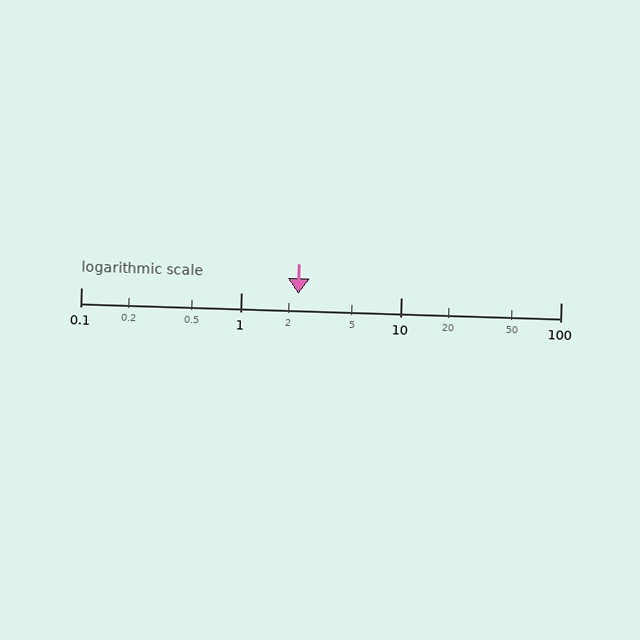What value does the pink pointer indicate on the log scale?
The pointer indicates approximately 2.3.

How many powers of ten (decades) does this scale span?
The scale spans 3 decades, from 0.1 to 100.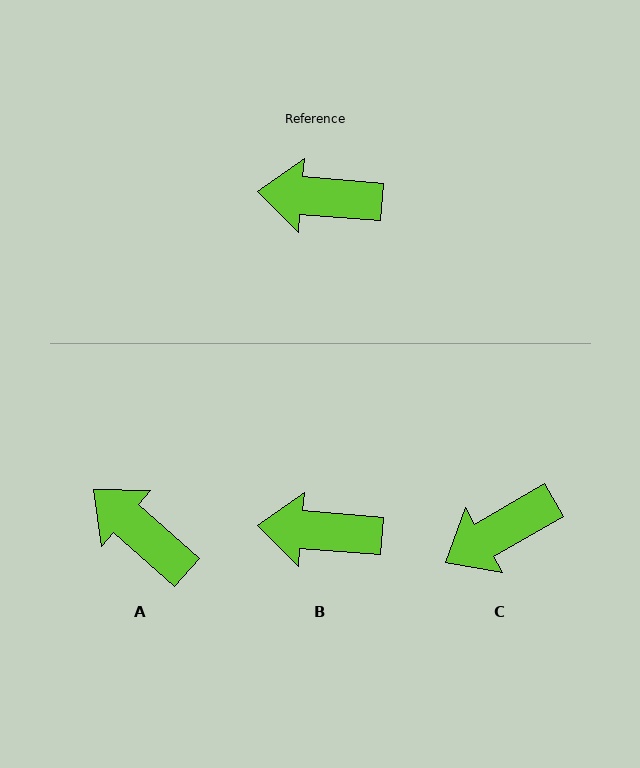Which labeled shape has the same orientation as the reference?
B.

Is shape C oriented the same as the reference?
No, it is off by about 35 degrees.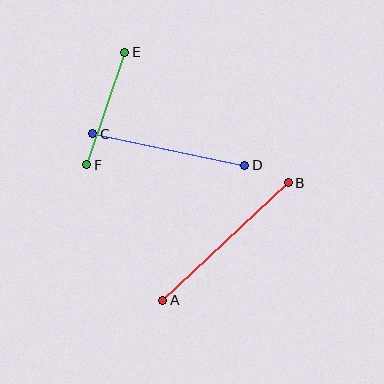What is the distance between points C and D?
The distance is approximately 155 pixels.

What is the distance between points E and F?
The distance is approximately 119 pixels.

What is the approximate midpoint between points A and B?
The midpoint is at approximately (226, 242) pixels.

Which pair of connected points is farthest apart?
Points A and B are farthest apart.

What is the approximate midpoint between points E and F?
The midpoint is at approximately (106, 109) pixels.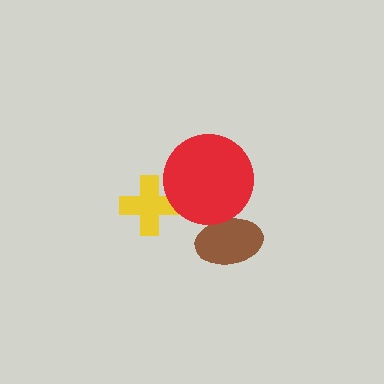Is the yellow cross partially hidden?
Yes, it is partially covered by another shape.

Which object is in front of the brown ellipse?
The red circle is in front of the brown ellipse.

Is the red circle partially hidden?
No, no other shape covers it.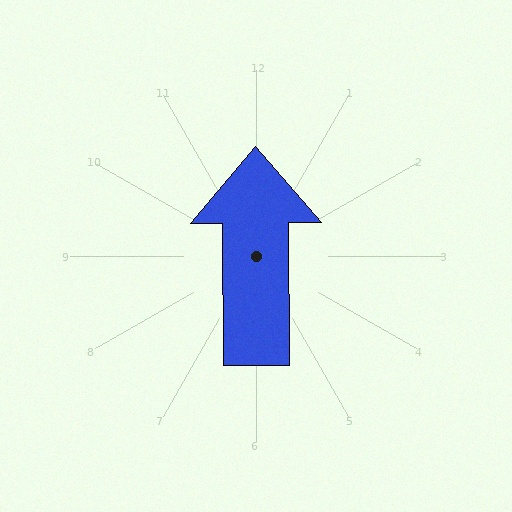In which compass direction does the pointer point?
North.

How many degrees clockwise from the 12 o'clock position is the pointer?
Approximately 360 degrees.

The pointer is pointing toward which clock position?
Roughly 12 o'clock.